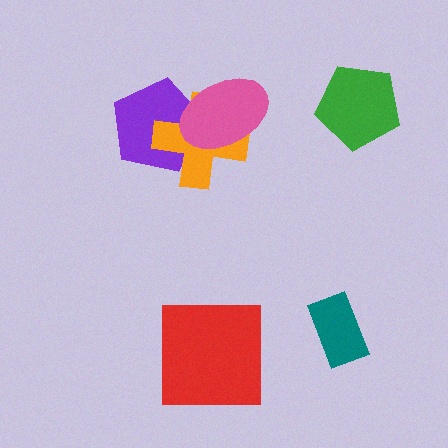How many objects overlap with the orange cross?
2 objects overlap with the orange cross.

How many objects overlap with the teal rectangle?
0 objects overlap with the teal rectangle.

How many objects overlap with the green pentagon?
0 objects overlap with the green pentagon.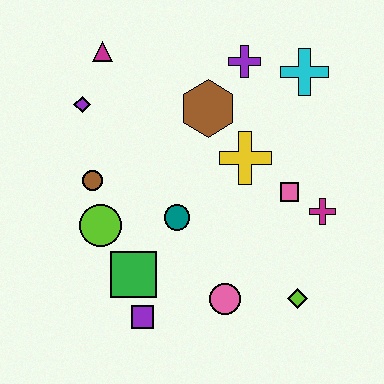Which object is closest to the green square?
The purple square is closest to the green square.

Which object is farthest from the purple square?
The cyan cross is farthest from the purple square.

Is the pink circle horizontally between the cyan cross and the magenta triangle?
Yes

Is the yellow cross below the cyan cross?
Yes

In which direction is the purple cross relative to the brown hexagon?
The purple cross is above the brown hexagon.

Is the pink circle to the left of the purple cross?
Yes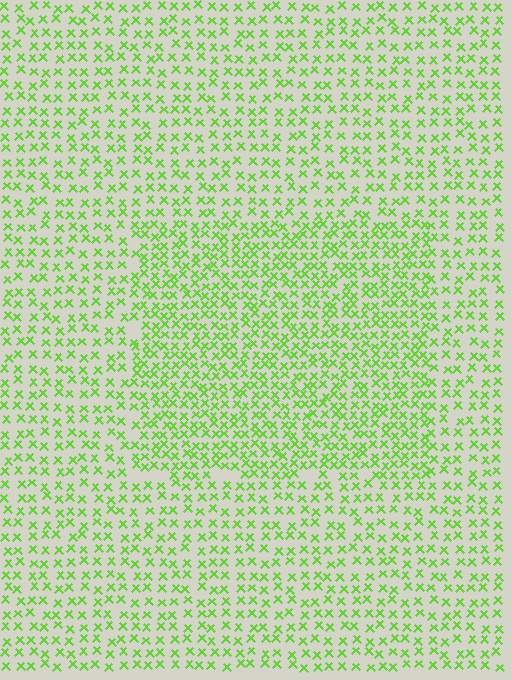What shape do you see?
I see a rectangle.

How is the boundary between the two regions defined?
The boundary is defined by a change in element density (approximately 1.7x ratio). All elements are the same color, size, and shape.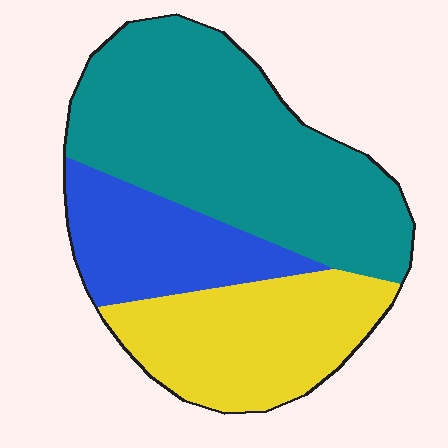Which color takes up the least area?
Blue, at roughly 20%.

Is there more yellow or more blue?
Yellow.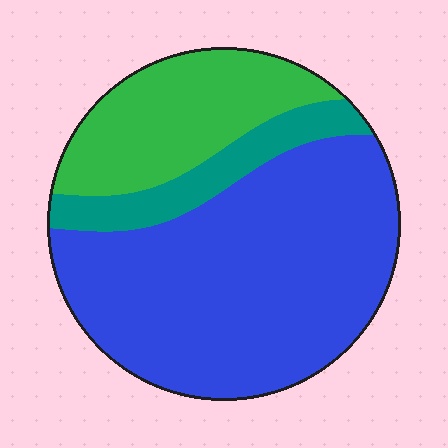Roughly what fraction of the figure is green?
Green takes up about one quarter (1/4) of the figure.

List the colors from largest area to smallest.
From largest to smallest: blue, green, teal.